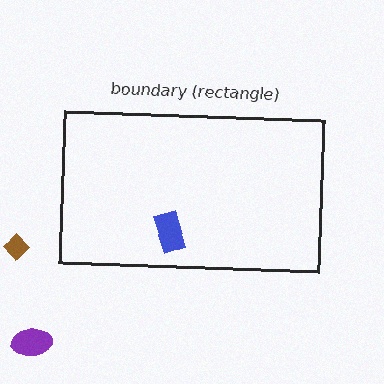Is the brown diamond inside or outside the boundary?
Outside.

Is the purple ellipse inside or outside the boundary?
Outside.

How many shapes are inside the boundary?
1 inside, 2 outside.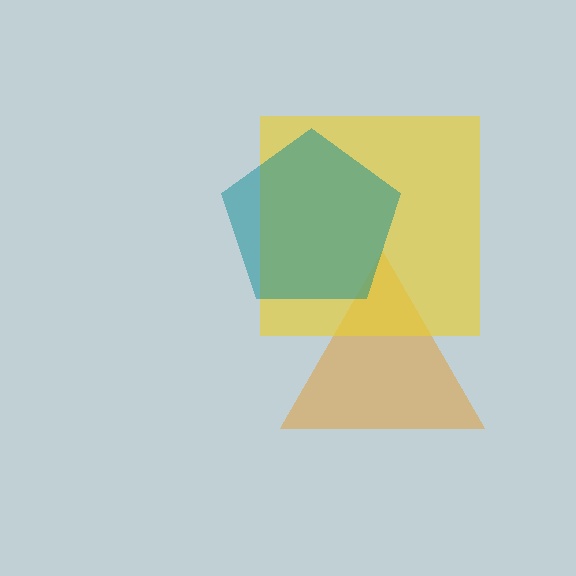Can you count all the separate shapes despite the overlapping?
Yes, there are 3 separate shapes.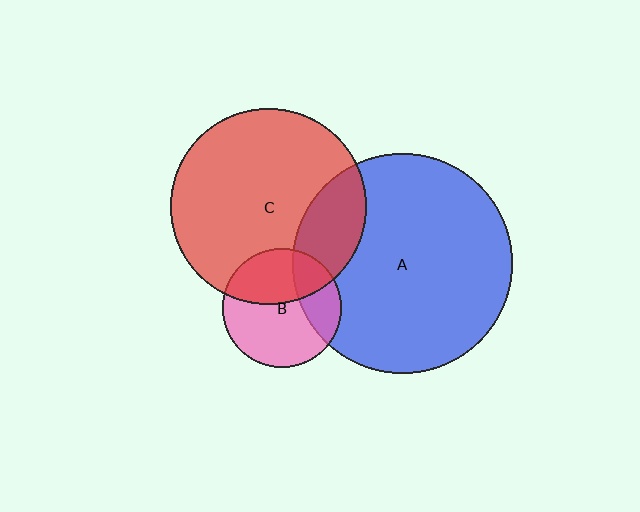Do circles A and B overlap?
Yes.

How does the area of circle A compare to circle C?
Approximately 1.3 times.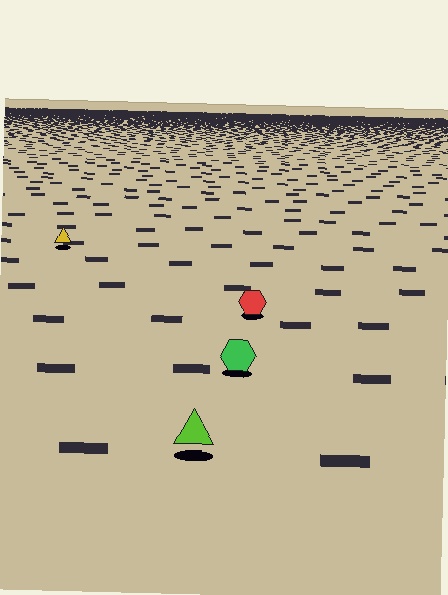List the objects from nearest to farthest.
From nearest to farthest: the lime triangle, the green hexagon, the red hexagon, the yellow triangle.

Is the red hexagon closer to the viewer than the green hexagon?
No. The green hexagon is closer — you can tell from the texture gradient: the ground texture is coarser near it.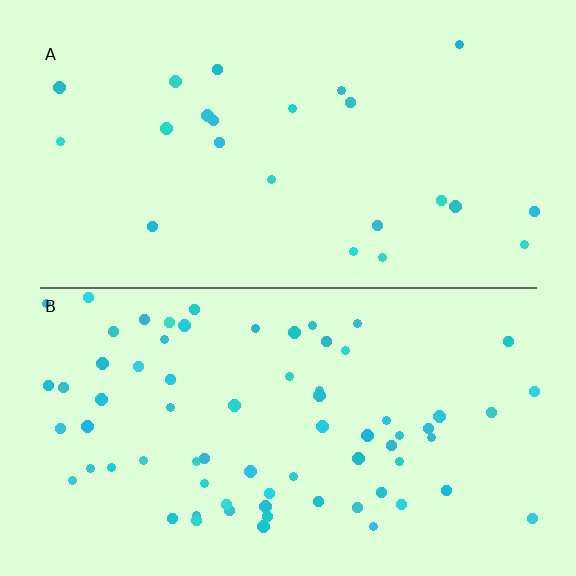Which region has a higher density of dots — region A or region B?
B (the bottom).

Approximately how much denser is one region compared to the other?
Approximately 3.1× — region B over region A.